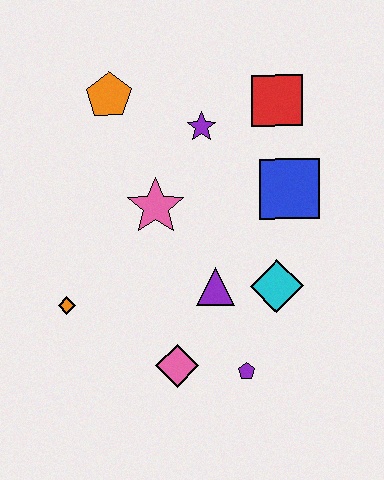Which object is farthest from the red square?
The orange diamond is farthest from the red square.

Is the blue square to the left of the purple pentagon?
No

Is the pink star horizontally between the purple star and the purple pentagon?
No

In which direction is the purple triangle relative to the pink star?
The purple triangle is below the pink star.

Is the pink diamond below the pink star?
Yes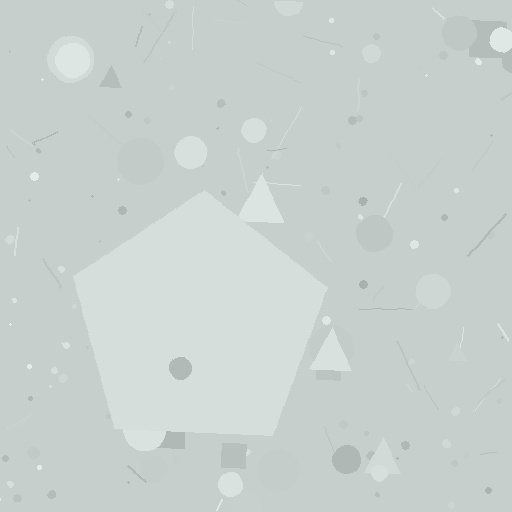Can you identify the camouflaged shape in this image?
The camouflaged shape is a pentagon.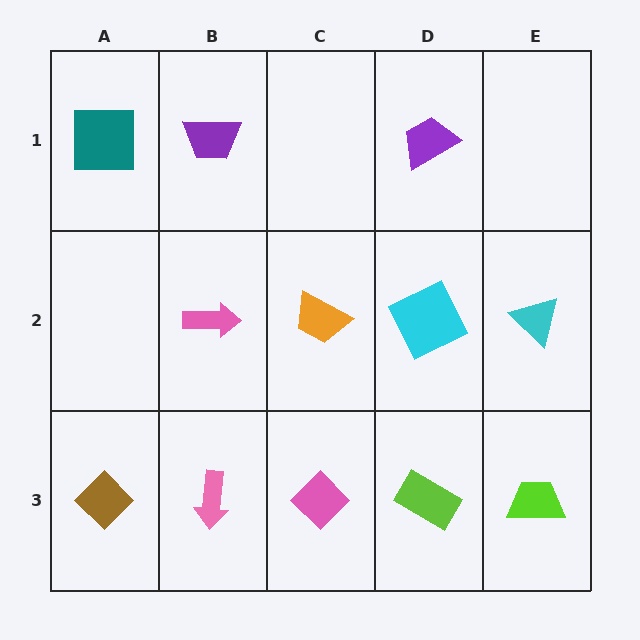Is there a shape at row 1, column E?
No, that cell is empty.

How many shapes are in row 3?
5 shapes.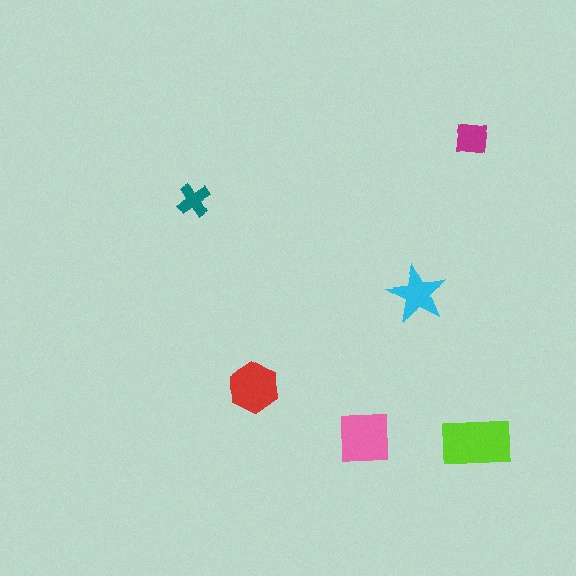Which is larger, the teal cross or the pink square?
The pink square.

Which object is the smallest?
The teal cross.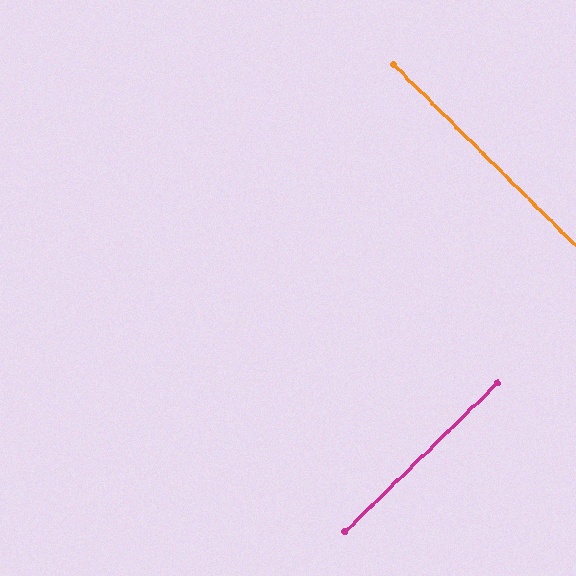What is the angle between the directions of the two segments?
Approximately 89 degrees.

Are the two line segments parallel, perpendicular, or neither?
Perpendicular — they meet at approximately 89°.